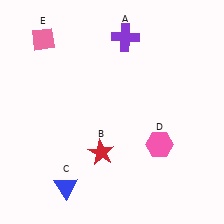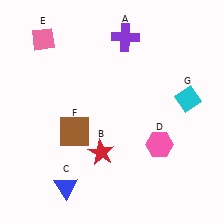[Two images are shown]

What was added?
A brown square (F), a cyan diamond (G) were added in Image 2.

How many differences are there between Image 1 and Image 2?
There are 2 differences between the two images.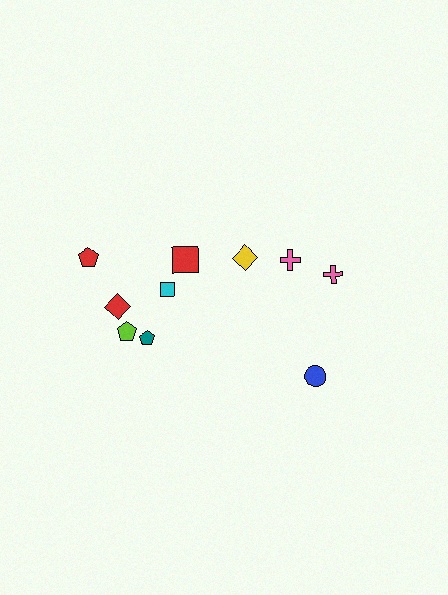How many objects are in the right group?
There are 4 objects.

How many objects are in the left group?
There are 6 objects.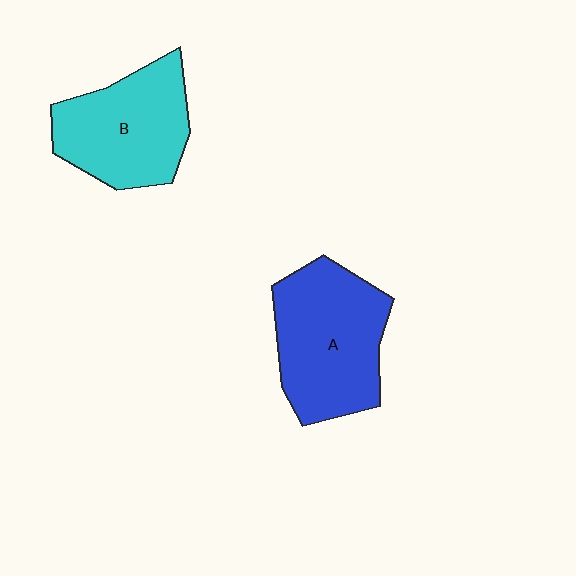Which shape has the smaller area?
Shape B (cyan).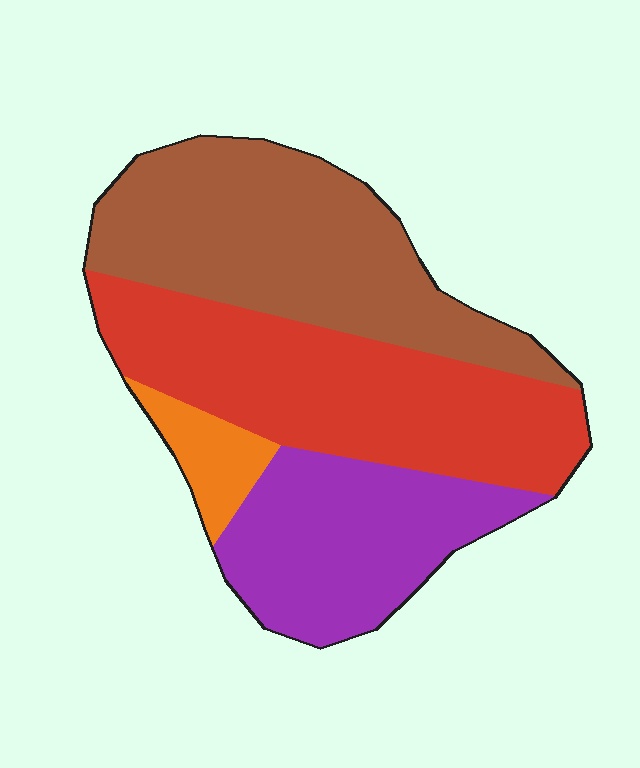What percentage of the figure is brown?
Brown covers roughly 35% of the figure.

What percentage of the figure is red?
Red takes up about one third (1/3) of the figure.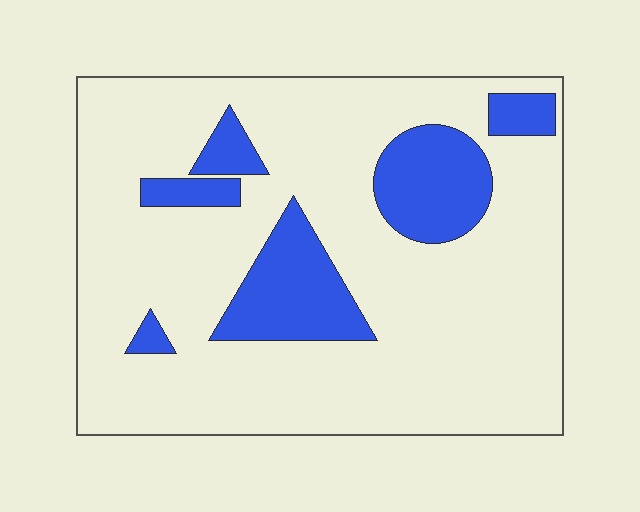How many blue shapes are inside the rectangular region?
6.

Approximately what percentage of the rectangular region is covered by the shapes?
Approximately 20%.